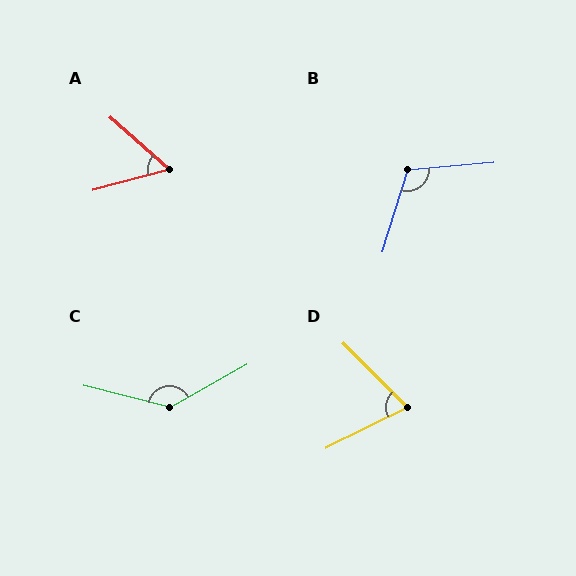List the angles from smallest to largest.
A (56°), D (71°), B (112°), C (137°).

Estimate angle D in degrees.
Approximately 71 degrees.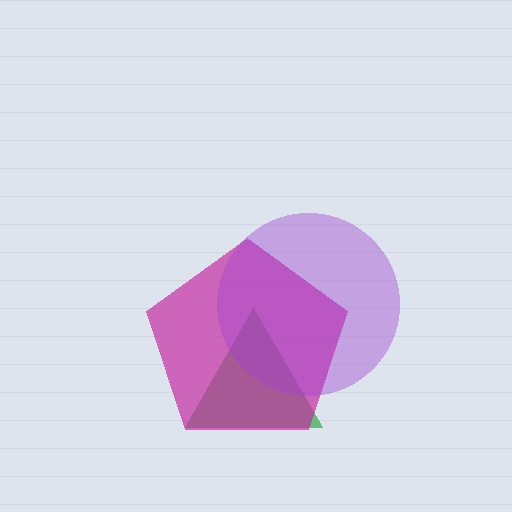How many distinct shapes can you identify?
There are 3 distinct shapes: a green triangle, a magenta pentagon, a purple circle.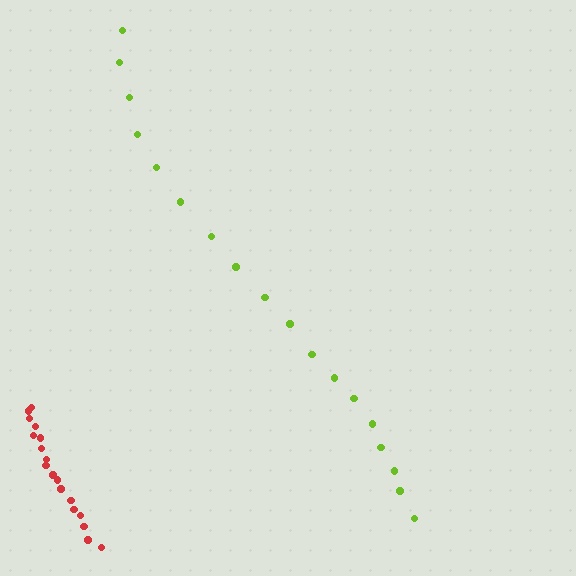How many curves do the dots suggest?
There are 2 distinct paths.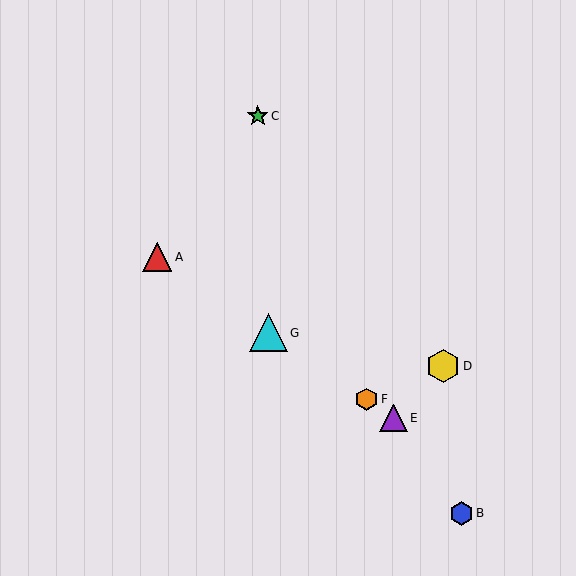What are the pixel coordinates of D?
Object D is at (443, 366).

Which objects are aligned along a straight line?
Objects A, E, F, G are aligned along a straight line.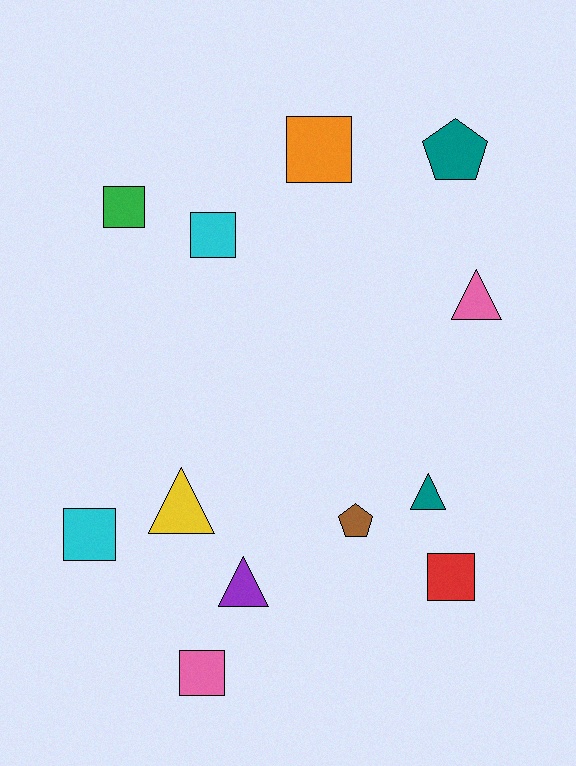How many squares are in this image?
There are 6 squares.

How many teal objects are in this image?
There are 2 teal objects.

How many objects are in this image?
There are 12 objects.